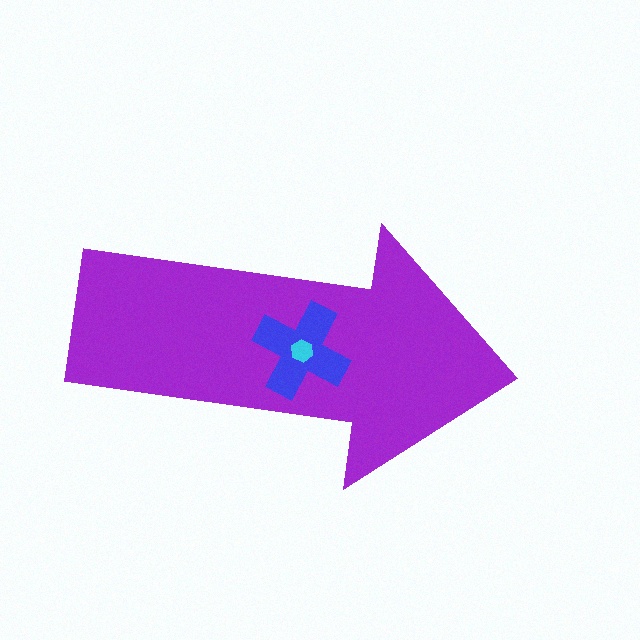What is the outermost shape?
The purple arrow.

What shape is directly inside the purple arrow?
The blue cross.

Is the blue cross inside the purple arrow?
Yes.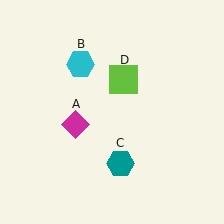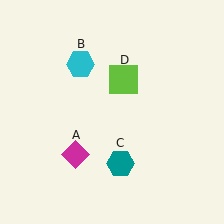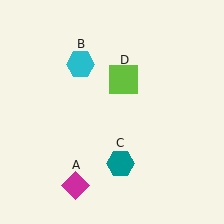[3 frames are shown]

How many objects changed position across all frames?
1 object changed position: magenta diamond (object A).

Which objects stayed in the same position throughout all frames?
Cyan hexagon (object B) and teal hexagon (object C) and lime square (object D) remained stationary.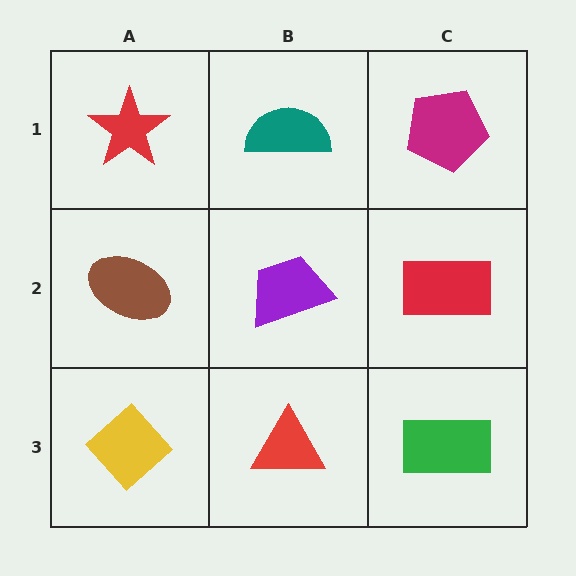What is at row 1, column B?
A teal semicircle.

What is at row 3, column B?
A red triangle.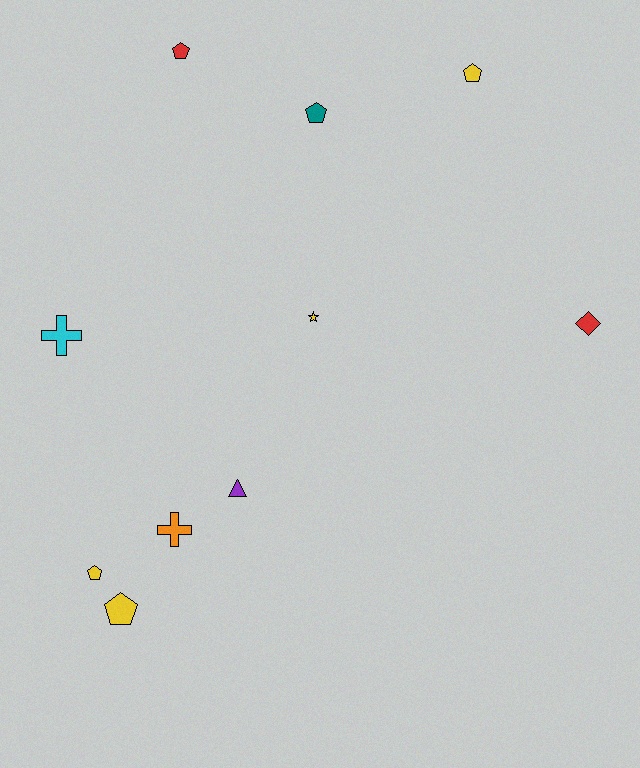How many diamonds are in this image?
There is 1 diamond.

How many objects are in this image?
There are 10 objects.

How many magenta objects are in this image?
There are no magenta objects.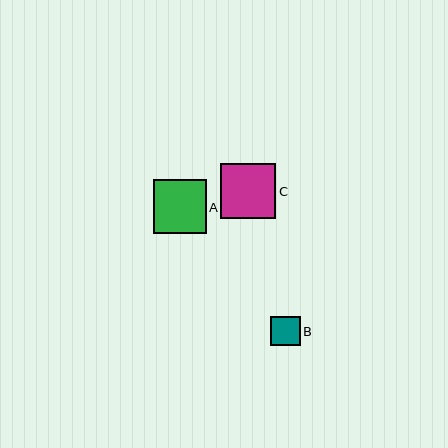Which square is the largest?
Square C is the largest with a size of approximately 55 pixels.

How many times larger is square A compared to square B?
Square A is approximately 1.8 times the size of square B.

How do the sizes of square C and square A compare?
Square C and square A are approximately the same size.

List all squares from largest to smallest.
From largest to smallest: C, A, B.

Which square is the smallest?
Square B is the smallest with a size of approximately 30 pixels.